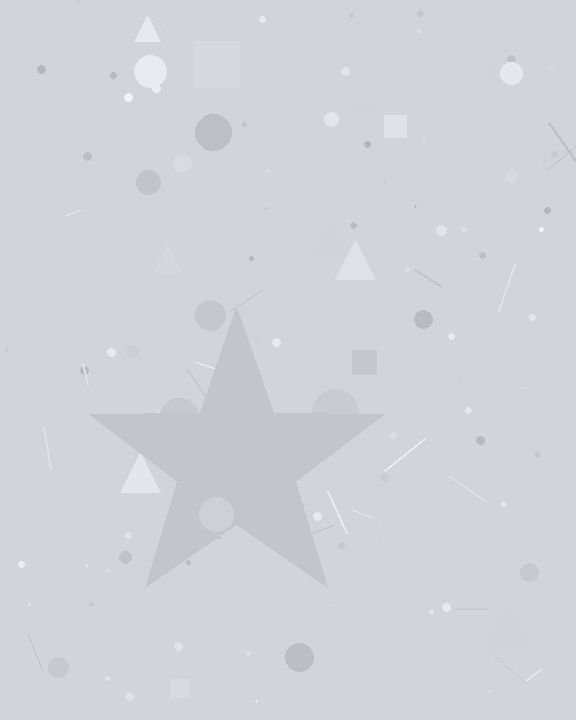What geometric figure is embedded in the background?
A star is embedded in the background.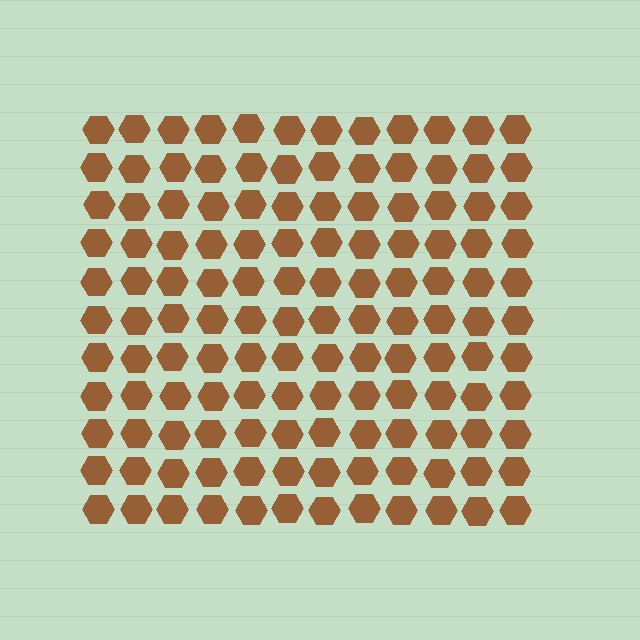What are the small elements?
The small elements are hexagons.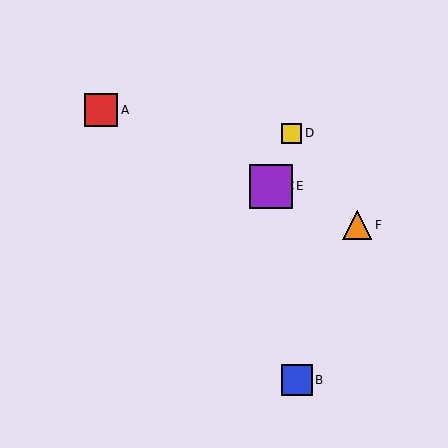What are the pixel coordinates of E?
Object E is at (271, 187).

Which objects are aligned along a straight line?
Objects A, C, E, F are aligned along a straight line.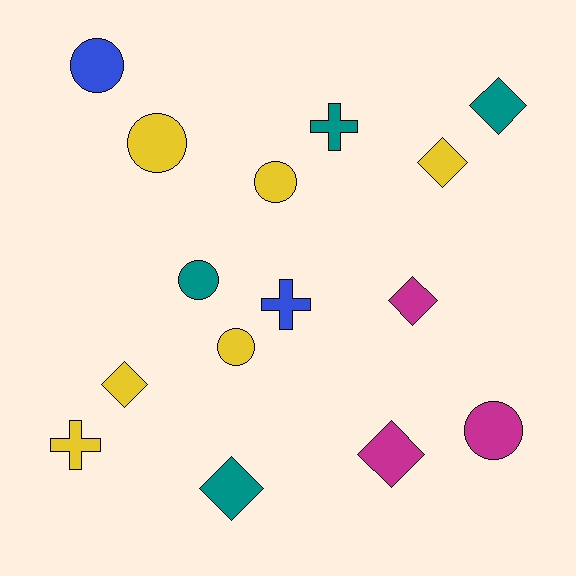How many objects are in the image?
There are 15 objects.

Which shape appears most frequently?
Diamond, with 6 objects.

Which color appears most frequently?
Yellow, with 6 objects.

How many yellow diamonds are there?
There are 2 yellow diamonds.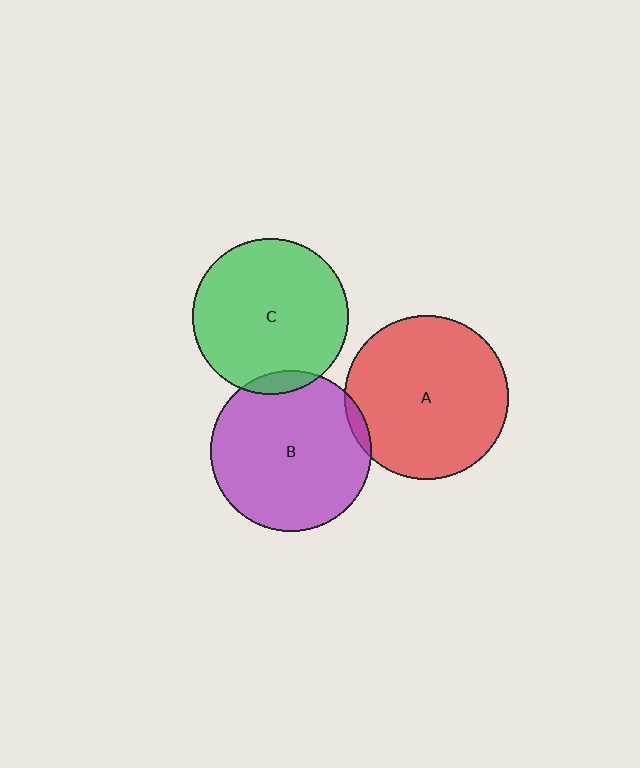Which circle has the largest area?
Circle A (red).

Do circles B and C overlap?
Yes.